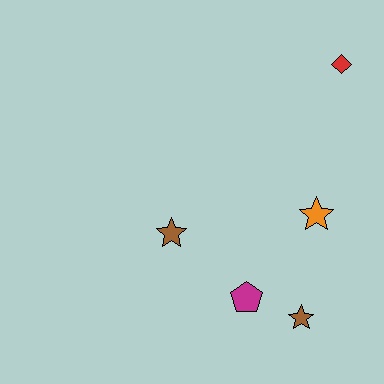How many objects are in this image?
There are 5 objects.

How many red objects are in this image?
There is 1 red object.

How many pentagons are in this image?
There is 1 pentagon.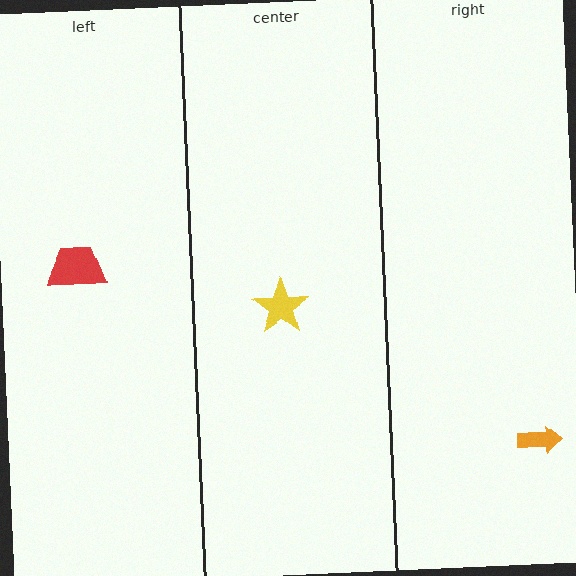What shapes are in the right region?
The orange arrow.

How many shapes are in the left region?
1.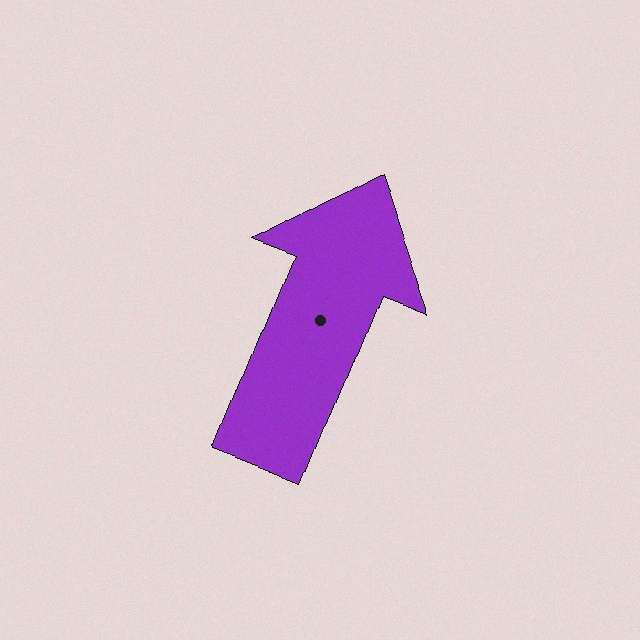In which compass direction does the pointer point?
North.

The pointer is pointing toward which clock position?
Roughly 1 o'clock.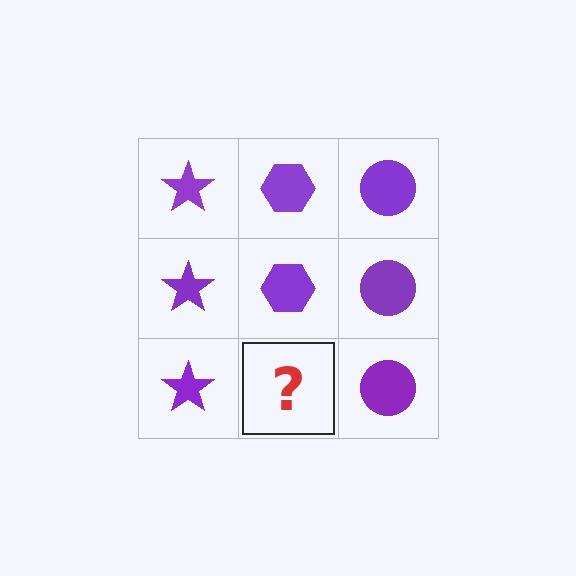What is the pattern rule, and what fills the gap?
The rule is that each column has a consistent shape. The gap should be filled with a purple hexagon.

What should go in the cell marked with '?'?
The missing cell should contain a purple hexagon.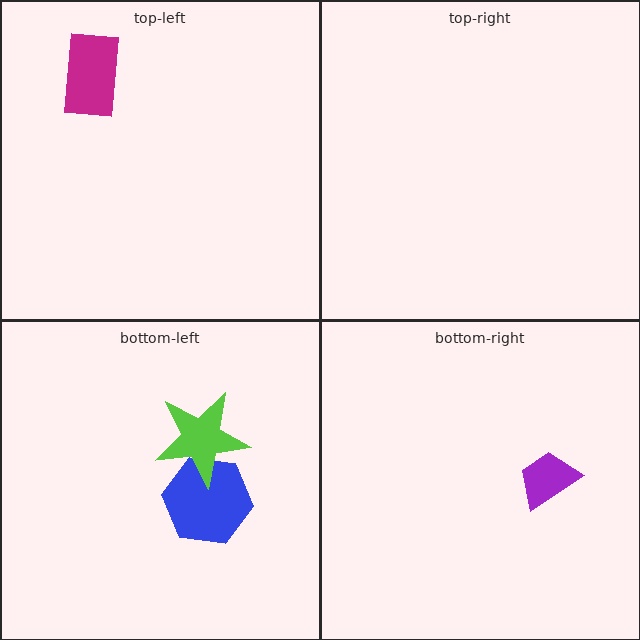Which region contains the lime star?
The bottom-left region.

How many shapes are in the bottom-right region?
1.